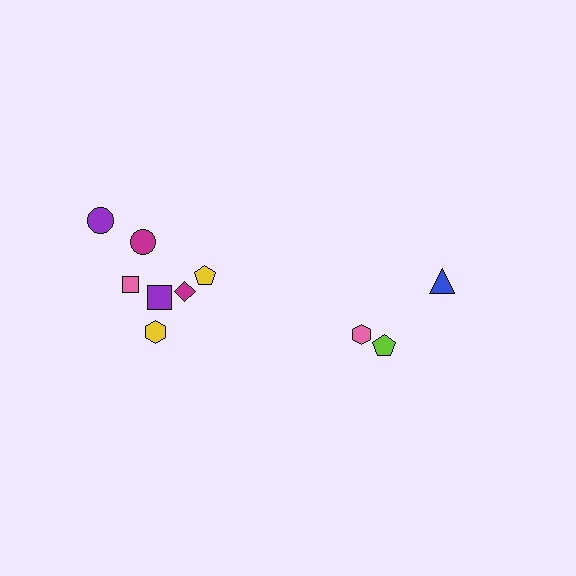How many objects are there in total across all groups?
There are 10 objects.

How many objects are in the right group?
There are 3 objects.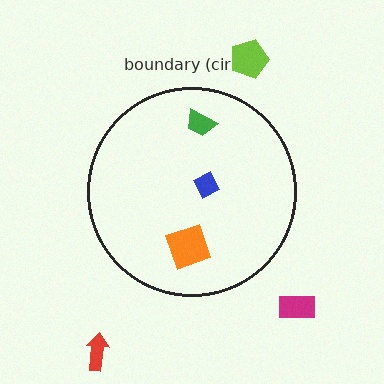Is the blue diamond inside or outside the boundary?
Inside.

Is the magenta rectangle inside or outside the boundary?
Outside.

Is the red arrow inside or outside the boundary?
Outside.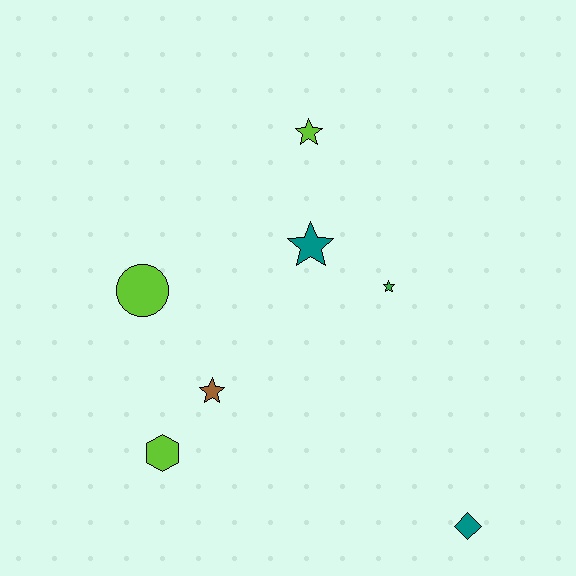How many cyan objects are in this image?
There are no cyan objects.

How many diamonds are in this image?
There is 1 diamond.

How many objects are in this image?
There are 7 objects.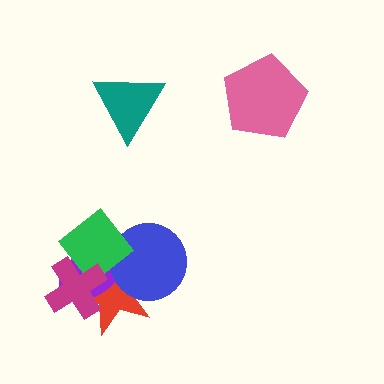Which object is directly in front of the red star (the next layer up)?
The purple ellipse is directly in front of the red star.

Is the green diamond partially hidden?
Yes, it is partially covered by another shape.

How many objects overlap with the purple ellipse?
4 objects overlap with the purple ellipse.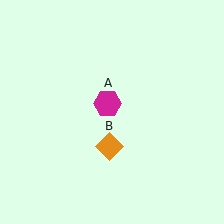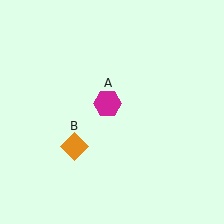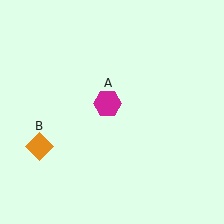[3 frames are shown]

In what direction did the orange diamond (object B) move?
The orange diamond (object B) moved left.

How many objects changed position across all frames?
1 object changed position: orange diamond (object B).